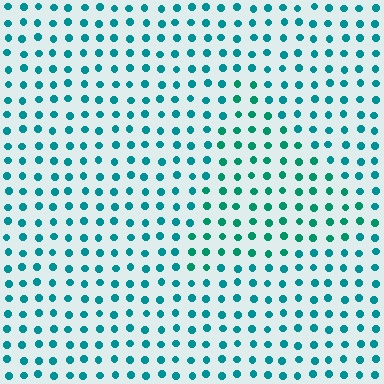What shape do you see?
I see a triangle.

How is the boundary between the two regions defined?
The boundary is defined purely by a slight shift in hue (about 21 degrees). Spacing, size, and orientation are identical on both sides.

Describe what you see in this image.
The image is filled with small teal elements in a uniform arrangement. A triangle-shaped region is visible where the elements are tinted to a slightly different hue, forming a subtle color boundary.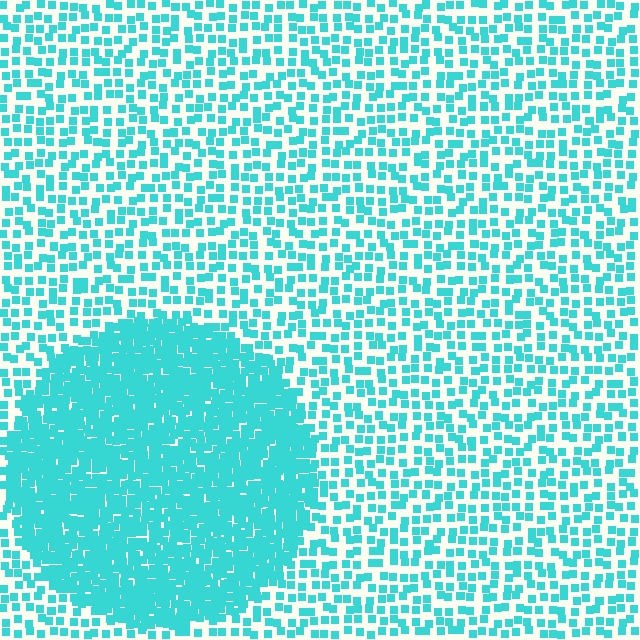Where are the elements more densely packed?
The elements are more densely packed inside the circle boundary.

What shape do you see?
I see a circle.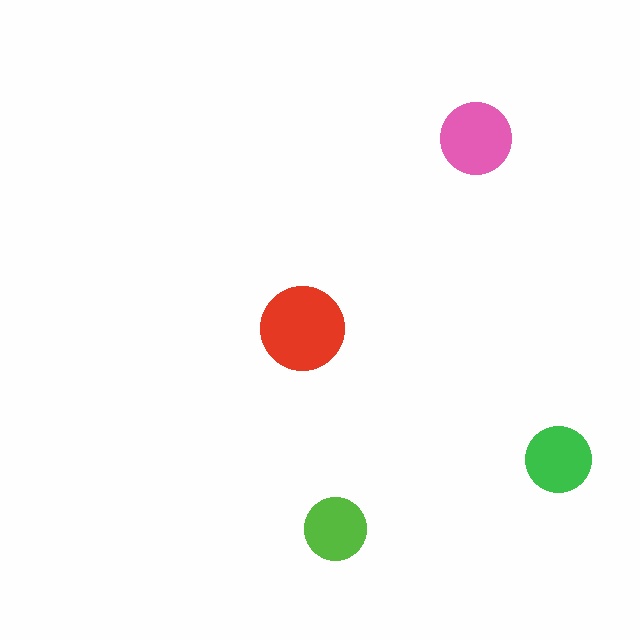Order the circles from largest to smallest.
the red one, the pink one, the green one, the lime one.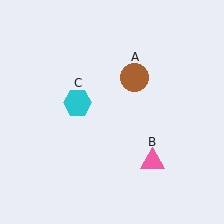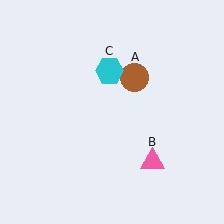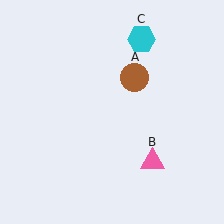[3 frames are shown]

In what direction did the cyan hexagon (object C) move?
The cyan hexagon (object C) moved up and to the right.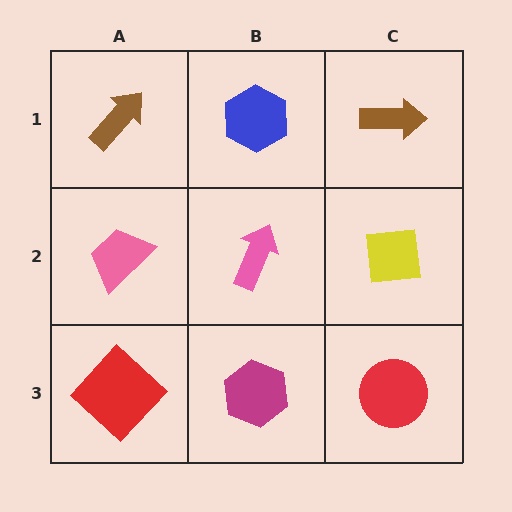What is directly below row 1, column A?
A pink trapezoid.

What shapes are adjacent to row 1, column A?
A pink trapezoid (row 2, column A), a blue hexagon (row 1, column B).